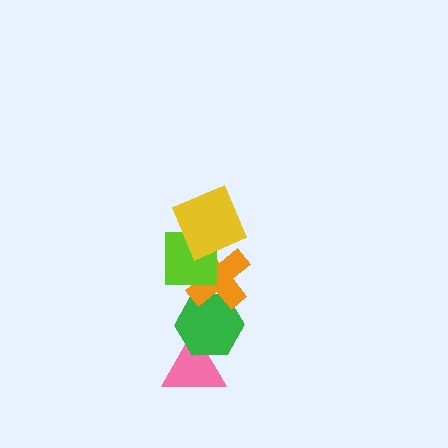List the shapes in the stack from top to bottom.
From top to bottom: the yellow square, the lime square, the orange cross, the green hexagon, the pink triangle.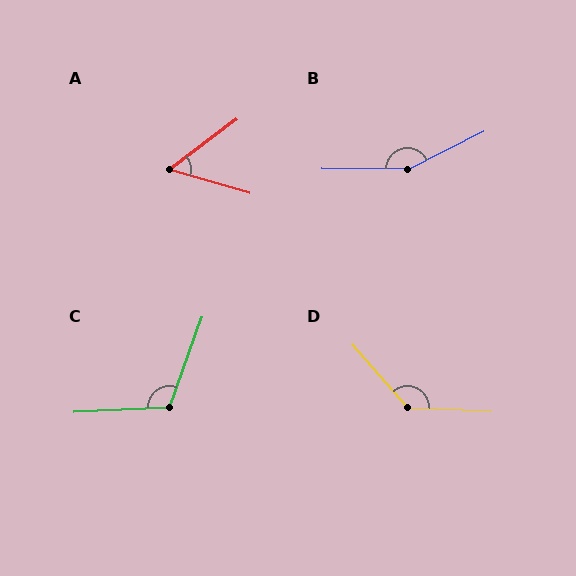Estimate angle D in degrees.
Approximately 134 degrees.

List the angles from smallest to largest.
A (53°), C (112°), D (134°), B (153°).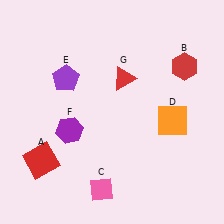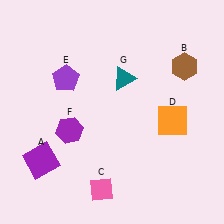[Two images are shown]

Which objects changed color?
A changed from red to purple. B changed from red to brown. G changed from red to teal.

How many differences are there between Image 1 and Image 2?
There are 3 differences between the two images.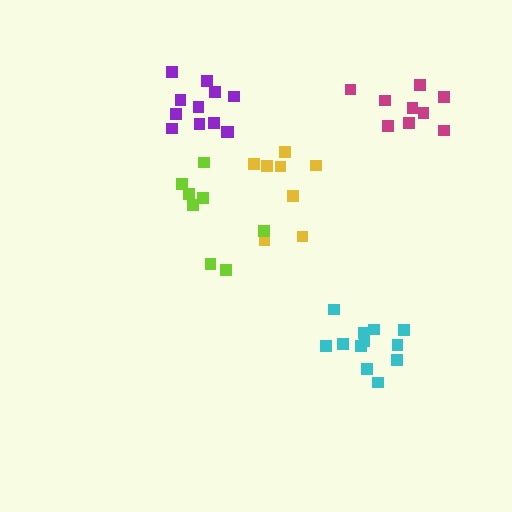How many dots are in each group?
Group 1: 8 dots, Group 2: 8 dots, Group 3: 12 dots, Group 4: 9 dots, Group 5: 12 dots (49 total).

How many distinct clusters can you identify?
There are 5 distinct clusters.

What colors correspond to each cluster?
The clusters are colored: yellow, lime, cyan, magenta, purple.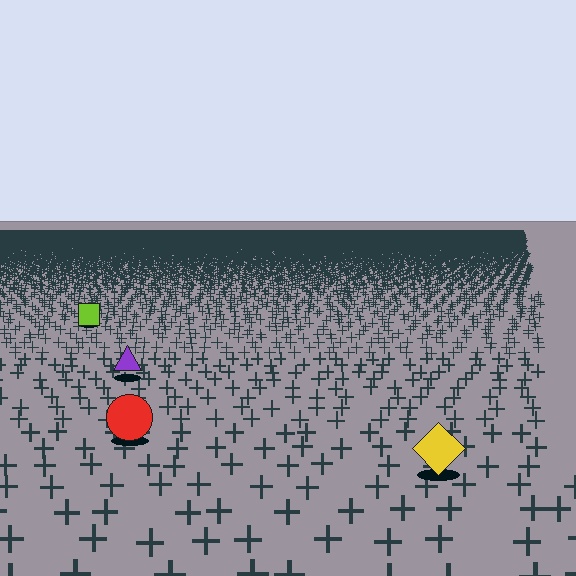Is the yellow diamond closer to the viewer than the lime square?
Yes. The yellow diamond is closer — you can tell from the texture gradient: the ground texture is coarser near it.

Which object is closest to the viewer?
The yellow diamond is closest. The texture marks near it are larger and more spread out.